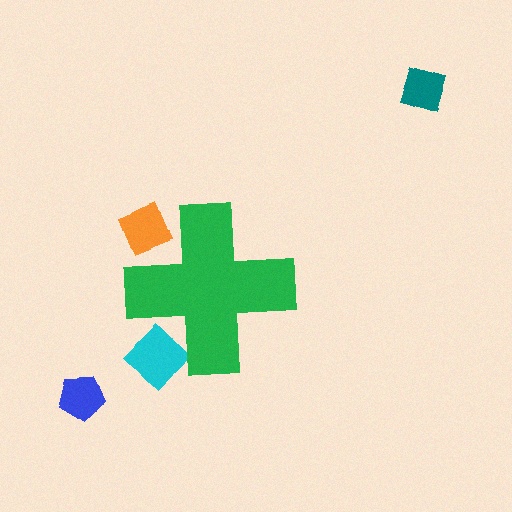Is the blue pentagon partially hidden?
No, the blue pentagon is fully visible.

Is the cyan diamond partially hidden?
Yes, the cyan diamond is partially hidden behind the green cross.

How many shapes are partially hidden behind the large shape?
2 shapes are partially hidden.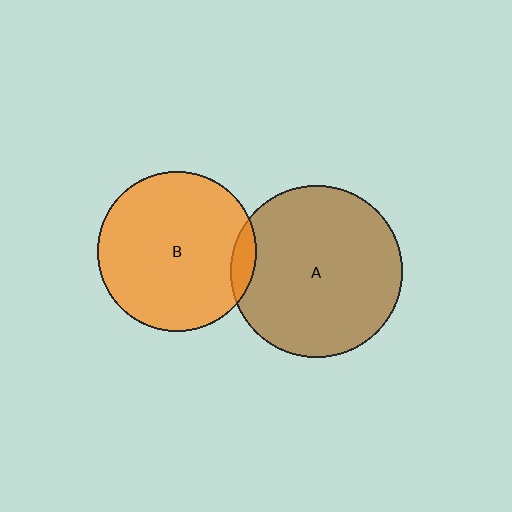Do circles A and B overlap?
Yes.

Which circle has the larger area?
Circle A (brown).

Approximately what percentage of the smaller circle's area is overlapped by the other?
Approximately 10%.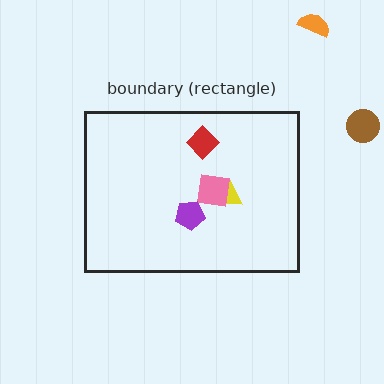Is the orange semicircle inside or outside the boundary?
Outside.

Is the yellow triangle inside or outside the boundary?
Inside.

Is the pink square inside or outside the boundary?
Inside.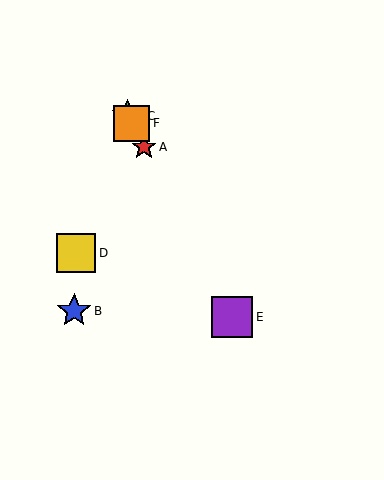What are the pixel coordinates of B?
Object B is at (74, 311).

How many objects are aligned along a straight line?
4 objects (A, C, E, F) are aligned along a straight line.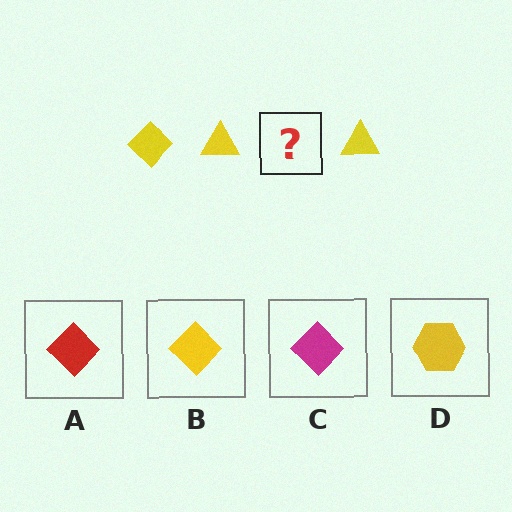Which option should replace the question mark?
Option B.